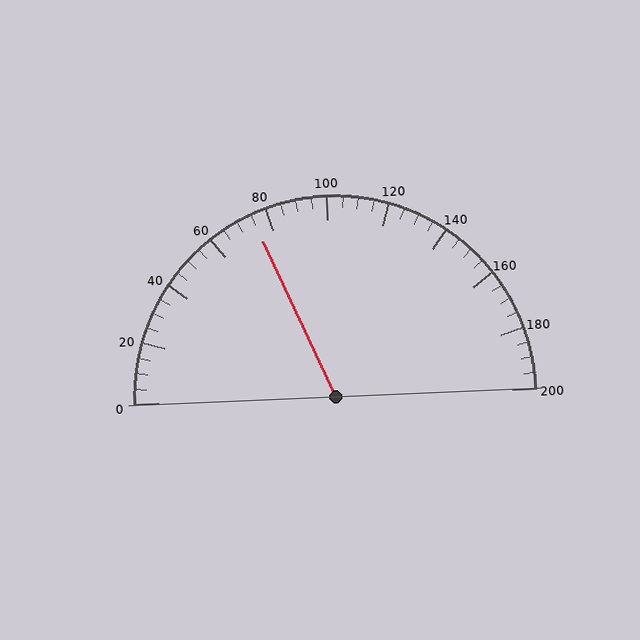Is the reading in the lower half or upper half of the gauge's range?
The reading is in the lower half of the range (0 to 200).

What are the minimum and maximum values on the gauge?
The gauge ranges from 0 to 200.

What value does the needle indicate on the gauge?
The needle indicates approximately 75.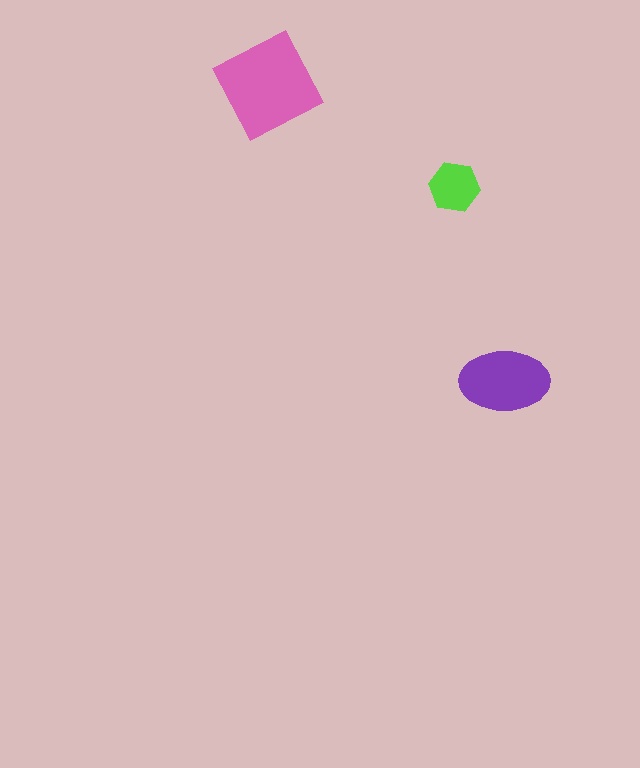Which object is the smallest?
The lime hexagon.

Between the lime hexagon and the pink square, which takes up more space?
The pink square.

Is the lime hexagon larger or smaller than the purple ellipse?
Smaller.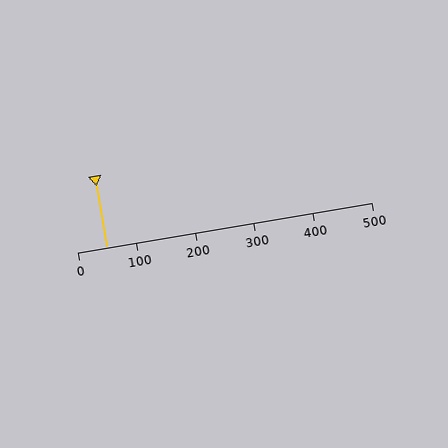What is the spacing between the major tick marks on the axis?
The major ticks are spaced 100 apart.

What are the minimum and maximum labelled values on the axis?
The axis runs from 0 to 500.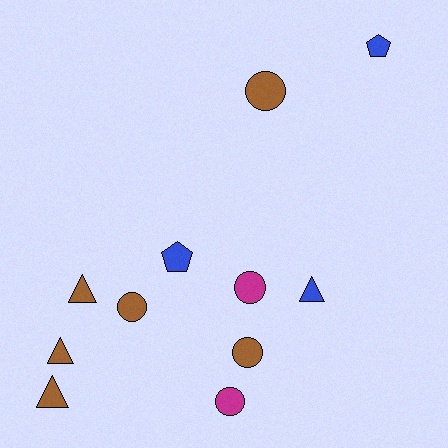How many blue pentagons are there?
There are 2 blue pentagons.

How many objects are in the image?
There are 11 objects.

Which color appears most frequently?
Brown, with 6 objects.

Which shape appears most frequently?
Circle, with 5 objects.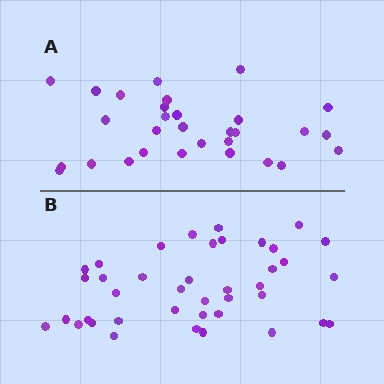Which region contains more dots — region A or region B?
Region B (the bottom region) has more dots.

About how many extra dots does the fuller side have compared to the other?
Region B has roughly 10 or so more dots than region A.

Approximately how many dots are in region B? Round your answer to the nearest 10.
About 40 dots.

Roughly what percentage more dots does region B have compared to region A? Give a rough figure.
About 35% more.